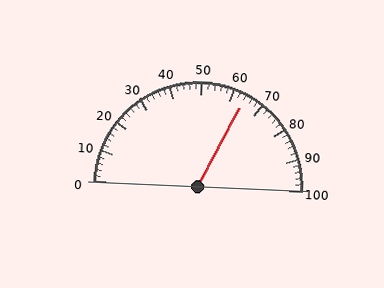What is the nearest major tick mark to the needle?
The nearest major tick mark is 60.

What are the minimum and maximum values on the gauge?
The gauge ranges from 0 to 100.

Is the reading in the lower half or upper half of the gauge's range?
The reading is in the upper half of the range (0 to 100).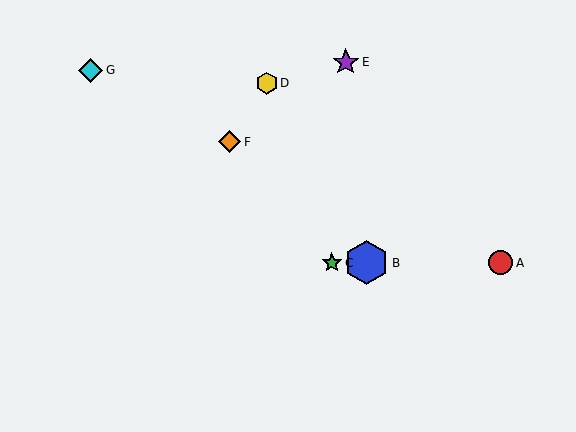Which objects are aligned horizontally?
Objects A, B, C are aligned horizontally.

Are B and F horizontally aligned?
No, B is at y≈263 and F is at y≈142.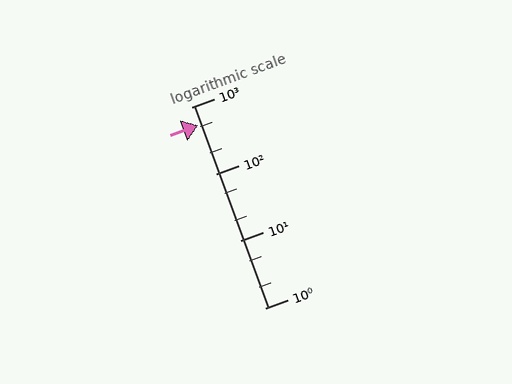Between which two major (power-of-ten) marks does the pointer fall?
The pointer is between 100 and 1000.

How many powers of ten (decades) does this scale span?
The scale spans 3 decades, from 1 to 1000.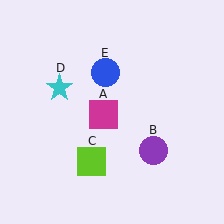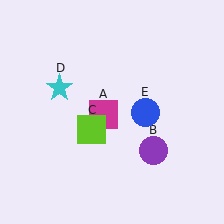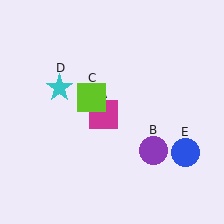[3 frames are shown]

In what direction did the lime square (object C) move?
The lime square (object C) moved up.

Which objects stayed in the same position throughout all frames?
Magenta square (object A) and purple circle (object B) and cyan star (object D) remained stationary.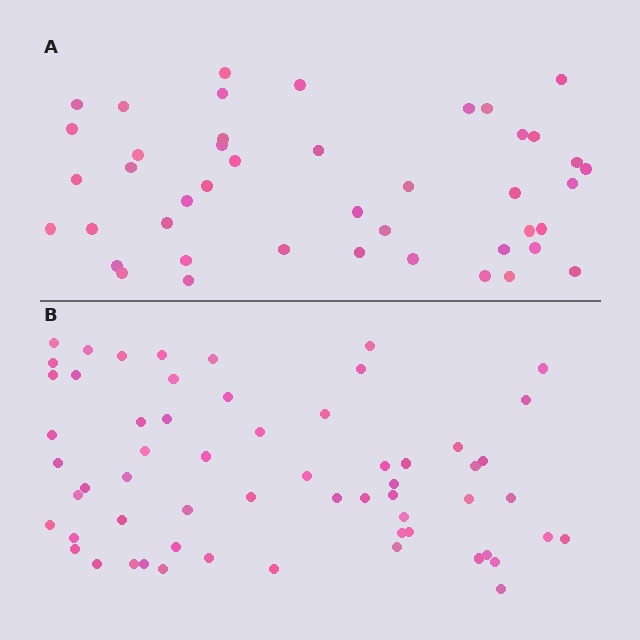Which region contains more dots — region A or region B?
Region B (the bottom region) has more dots.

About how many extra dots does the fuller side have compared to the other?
Region B has approximately 15 more dots than region A.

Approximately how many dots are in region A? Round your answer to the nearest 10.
About 40 dots. (The exact count is 44, which rounds to 40.)